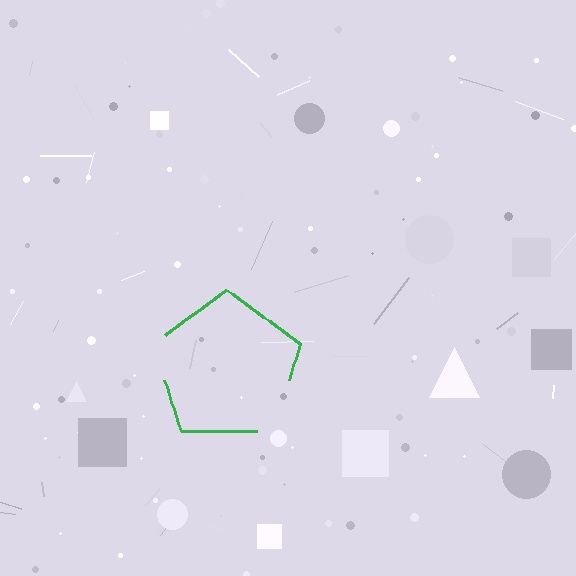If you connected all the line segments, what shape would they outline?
They would outline a pentagon.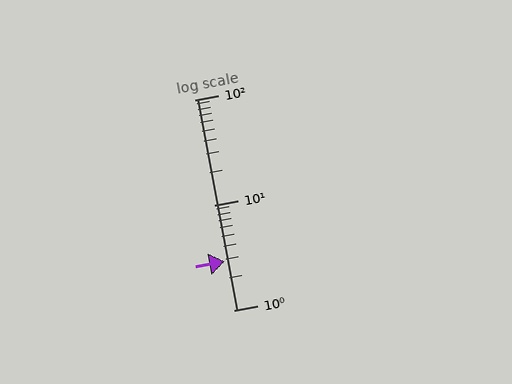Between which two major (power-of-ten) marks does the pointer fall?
The pointer is between 1 and 10.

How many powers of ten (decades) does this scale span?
The scale spans 2 decades, from 1 to 100.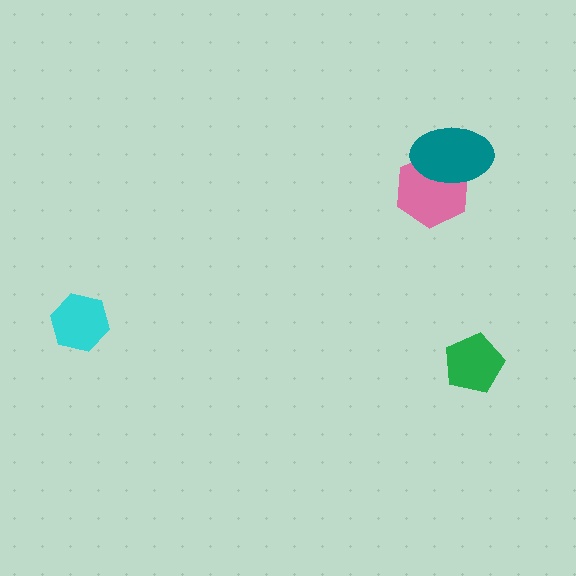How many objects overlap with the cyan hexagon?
0 objects overlap with the cyan hexagon.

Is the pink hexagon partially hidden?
Yes, it is partially covered by another shape.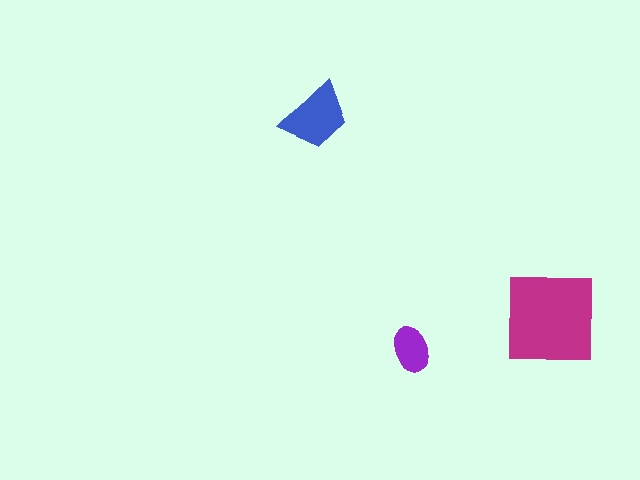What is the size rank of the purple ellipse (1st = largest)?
3rd.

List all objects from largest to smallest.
The magenta square, the blue trapezoid, the purple ellipse.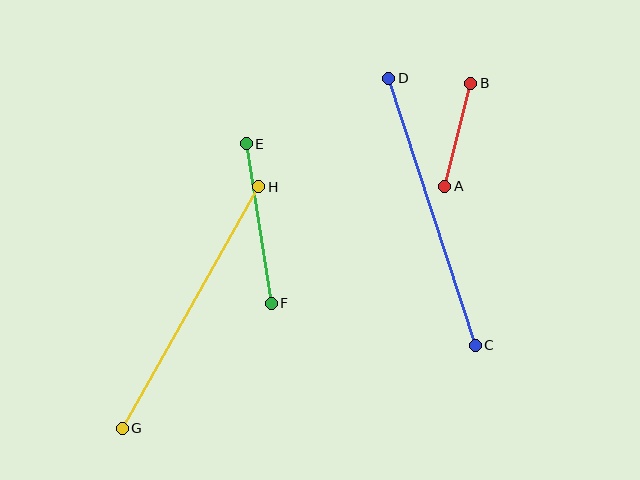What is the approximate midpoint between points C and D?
The midpoint is at approximately (432, 212) pixels.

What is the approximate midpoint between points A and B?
The midpoint is at approximately (458, 135) pixels.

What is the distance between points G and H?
The distance is approximately 278 pixels.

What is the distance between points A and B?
The distance is approximately 106 pixels.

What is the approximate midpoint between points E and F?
The midpoint is at approximately (259, 224) pixels.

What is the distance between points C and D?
The distance is approximately 281 pixels.